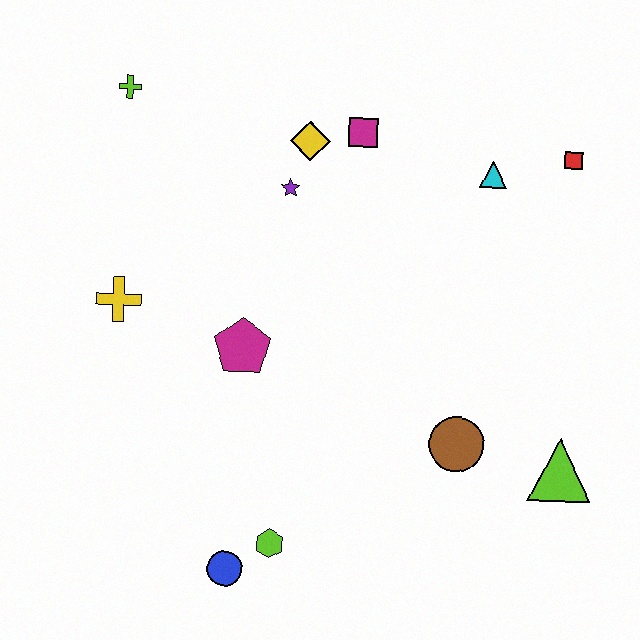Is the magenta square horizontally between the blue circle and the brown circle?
Yes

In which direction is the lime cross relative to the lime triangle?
The lime cross is to the left of the lime triangle.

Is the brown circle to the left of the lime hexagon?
No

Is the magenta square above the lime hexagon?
Yes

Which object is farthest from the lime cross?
The lime triangle is farthest from the lime cross.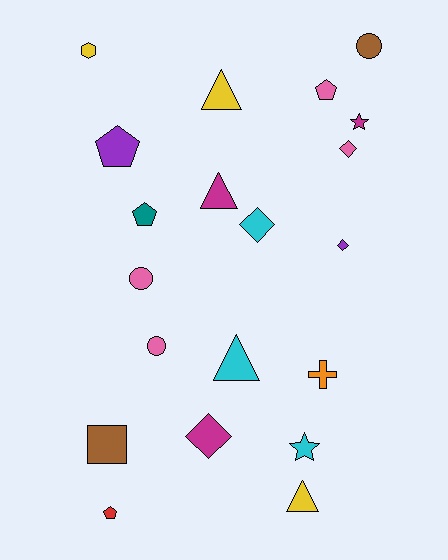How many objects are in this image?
There are 20 objects.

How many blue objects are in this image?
There are no blue objects.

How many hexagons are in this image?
There is 1 hexagon.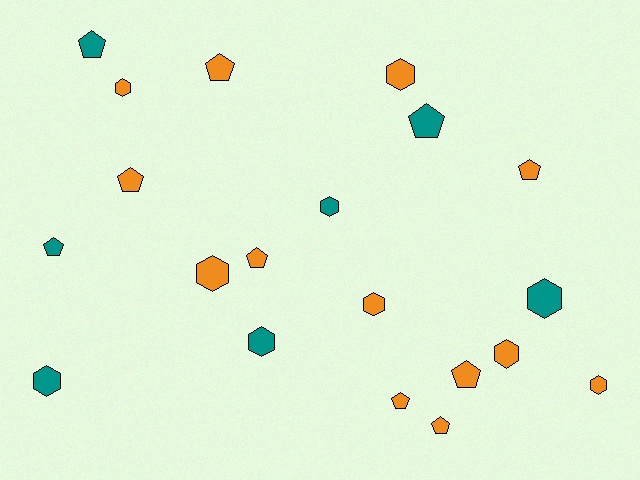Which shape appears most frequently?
Pentagon, with 10 objects.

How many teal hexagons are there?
There are 4 teal hexagons.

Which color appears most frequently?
Orange, with 13 objects.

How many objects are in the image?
There are 20 objects.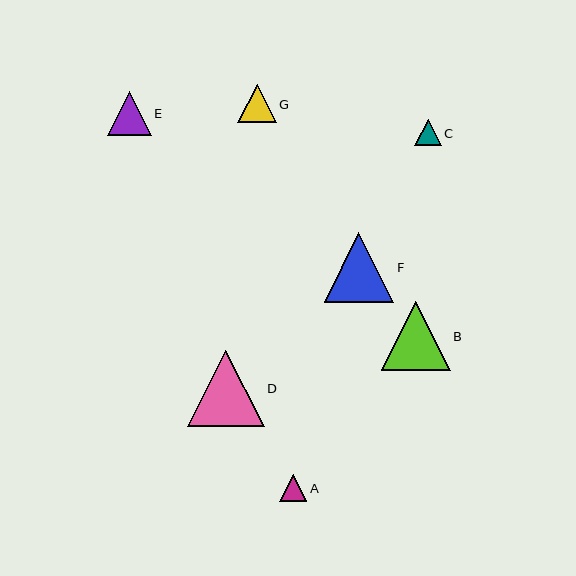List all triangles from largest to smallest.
From largest to smallest: D, F, B, E, G, A, C.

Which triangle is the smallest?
Triangle C is the smallest with a size of approximately 26 pixels.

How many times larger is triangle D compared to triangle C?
Triangle D is approximately 2.9 times the size of triangle C.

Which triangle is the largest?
Triangle D is the largest with a size of approximately 76 pixels.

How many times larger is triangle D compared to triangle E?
Triangle D is approximately 1.7 times the size of triangle E.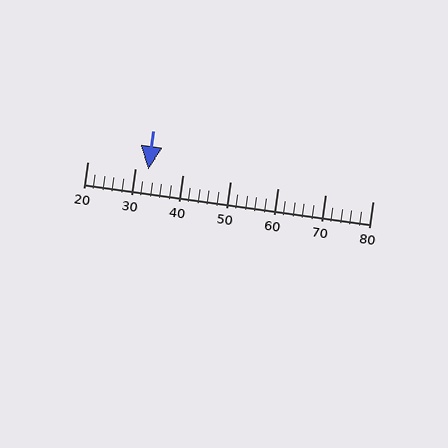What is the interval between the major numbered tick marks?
The major tick marks are spaced 10 units apart.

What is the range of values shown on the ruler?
The ruler shows values from 20 to 80.